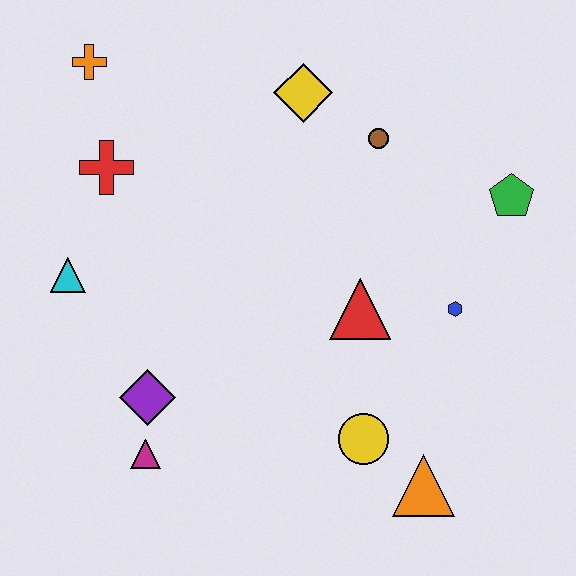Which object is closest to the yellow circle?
The orange triangle is closest to the yellow circle.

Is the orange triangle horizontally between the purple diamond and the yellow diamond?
No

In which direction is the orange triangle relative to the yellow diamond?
The orange triangle is below the yellow diamond.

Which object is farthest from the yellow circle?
The orange cross is farthest from the yellow circle.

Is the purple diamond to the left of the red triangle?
Yes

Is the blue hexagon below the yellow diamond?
Yes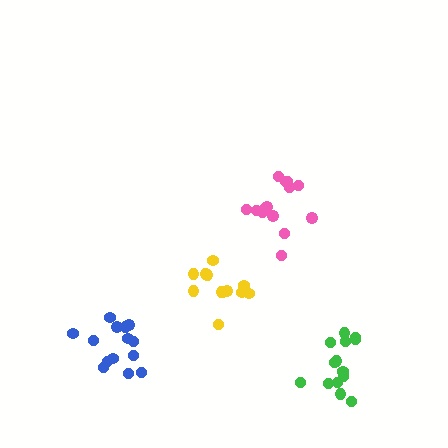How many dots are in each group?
Group 1: 14 dots, Group 2: 12 dots, Group 3: 14 dots, Group 4: 14 dots (54 total).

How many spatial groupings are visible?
There are 4 spatial groupings.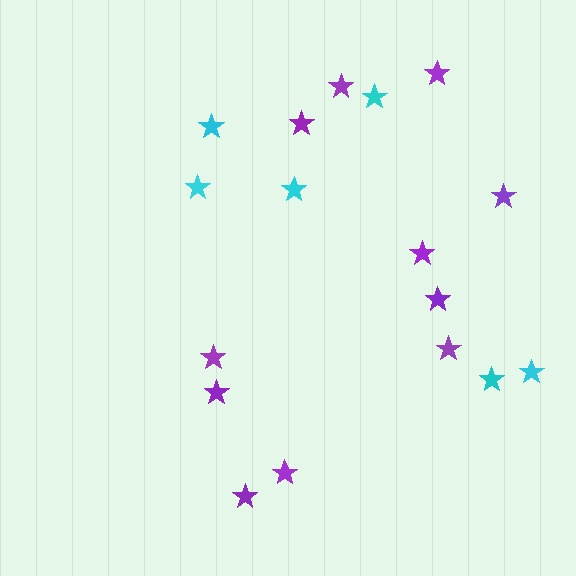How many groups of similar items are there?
There are 2 groups: one group of purple stars (11) and one group of cyan stars (6).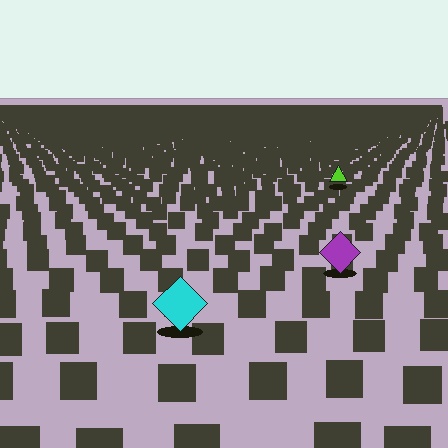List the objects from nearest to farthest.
From nearest to farthest: the cyan diamond, the purple diamond, the lime triangle.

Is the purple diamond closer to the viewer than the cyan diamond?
No. The cyan diamond is closer — you can tell from the texture gradient: the ground texture is coarser near it.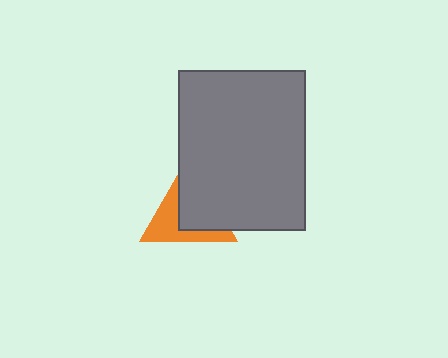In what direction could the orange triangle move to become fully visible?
The orange triangle could move toward the lower-left. That would shift it out from behind the gray rectangle entirely.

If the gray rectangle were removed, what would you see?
You would see the complete orange triangle.